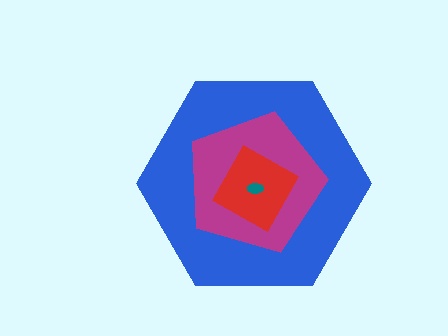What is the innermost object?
The teal ellipse.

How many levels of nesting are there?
4.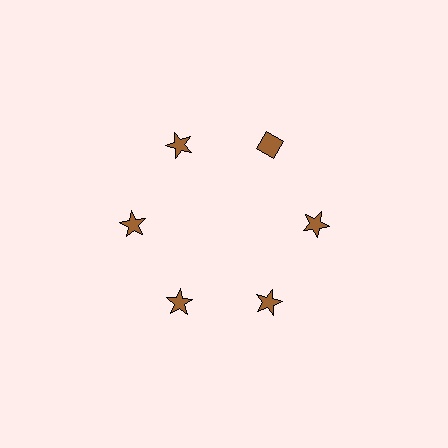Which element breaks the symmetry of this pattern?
The brown diamond at roughly the 1 o'clock position breaks the symmetry. All other shapes are brown stars.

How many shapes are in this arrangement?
There are 6 shapes arranged in a ring pattern.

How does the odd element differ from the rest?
It has a different shape: diamond instead of star.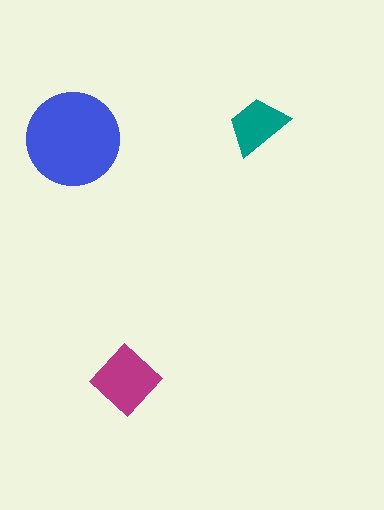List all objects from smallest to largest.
The teal trapezoid, the magenta diamond, the blue circle.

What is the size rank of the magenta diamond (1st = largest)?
2nd.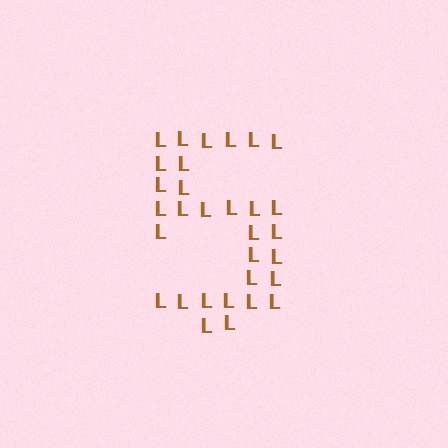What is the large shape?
The large shape is the digit 5.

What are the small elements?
The small elements are letter L's.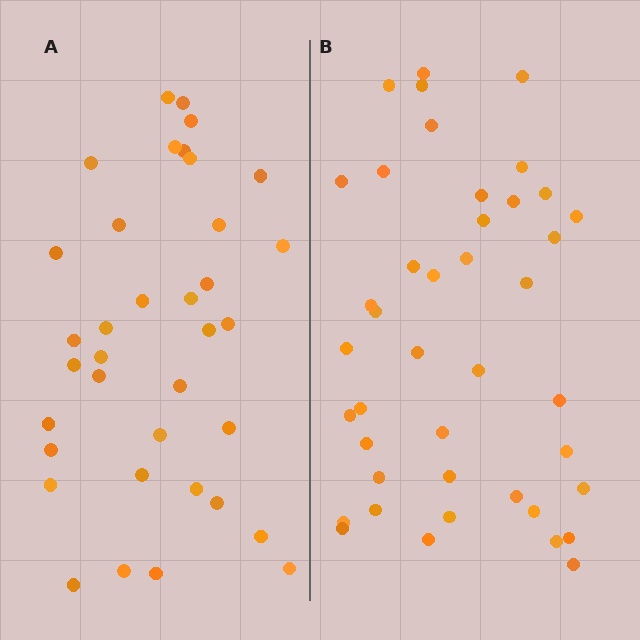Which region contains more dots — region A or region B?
Region B (the right region) has more dots.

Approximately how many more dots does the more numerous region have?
Region B has about 6 more dots than region A.